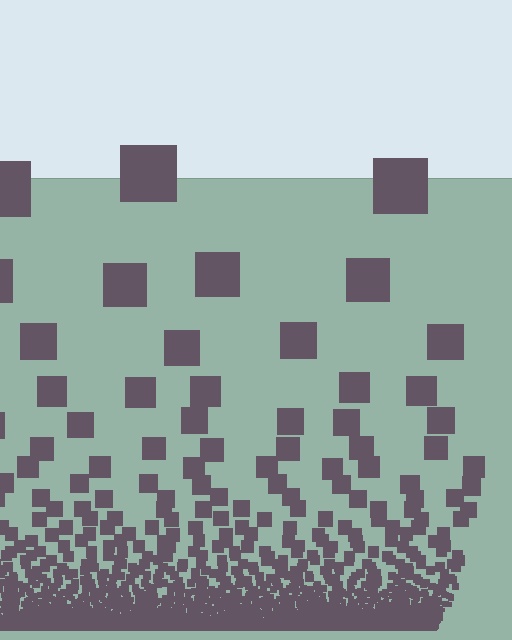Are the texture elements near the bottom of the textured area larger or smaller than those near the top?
Smaller. The gradient is inverted — elements near the bottom are smaller and denser.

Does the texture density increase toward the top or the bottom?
Density increases toward the bottom.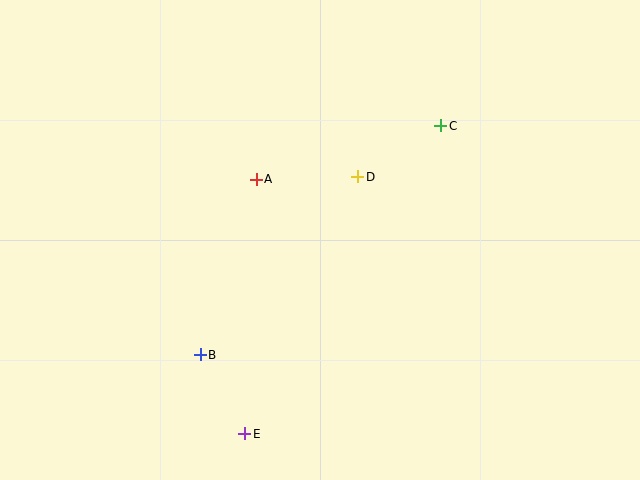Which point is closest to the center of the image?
Point D at (358, 177) is closest to the center.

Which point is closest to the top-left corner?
Point A is closest to the top-left corner.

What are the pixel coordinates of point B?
Point B is at (200, 355).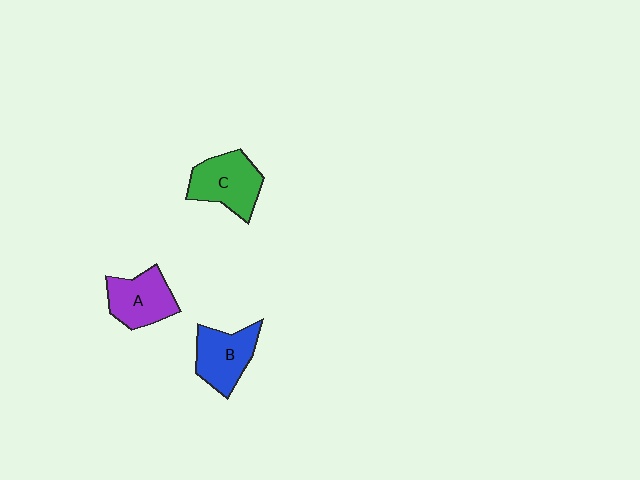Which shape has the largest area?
Shape C (green).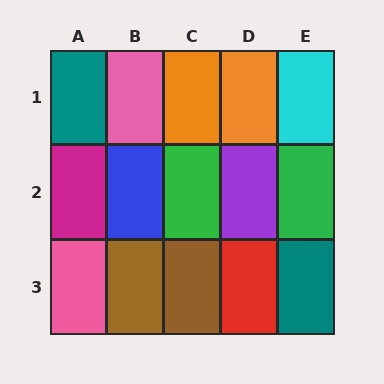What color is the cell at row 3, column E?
Teal.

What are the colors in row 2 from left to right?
Magenta, blue, green, purple, green.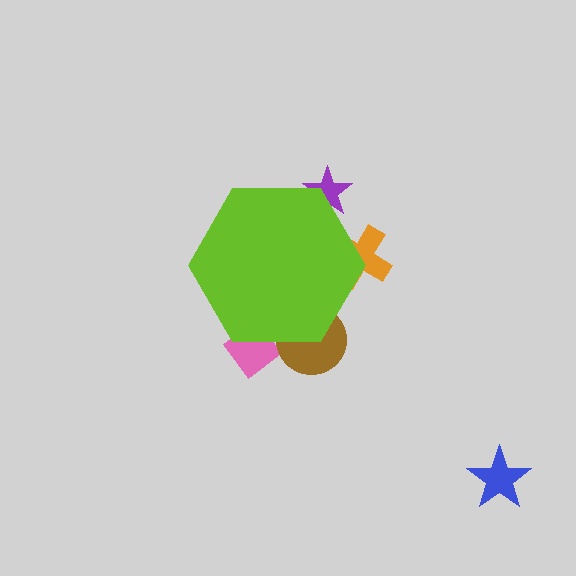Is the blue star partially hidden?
No, the blue star is fully visible.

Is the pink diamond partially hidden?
Yes, the pink diamond is partially hidden behind the lime hexagon.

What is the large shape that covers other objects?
A lime hexagon.